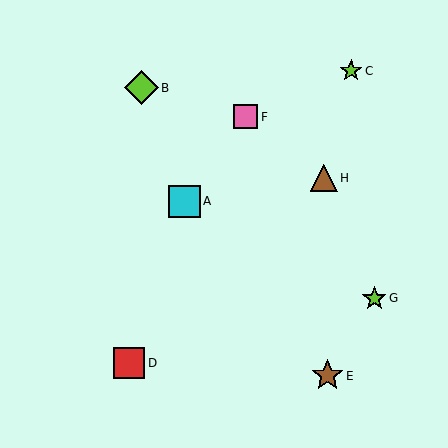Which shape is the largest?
The lime diamond (labeled B) is the largest.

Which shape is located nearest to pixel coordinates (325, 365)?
The brown star (labeled E) at (327, 376) is nearest to that location.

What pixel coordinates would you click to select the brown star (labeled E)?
Click at (327, 376) to select the brown star E.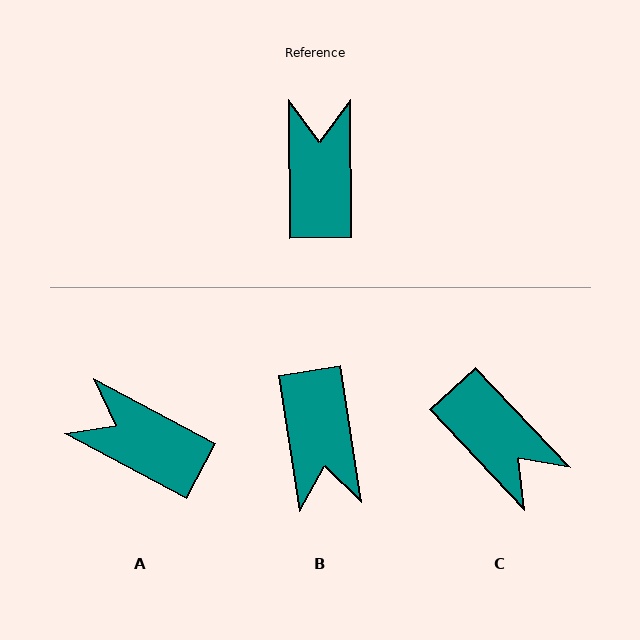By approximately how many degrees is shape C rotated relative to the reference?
Approximately 137 degrees clockwise.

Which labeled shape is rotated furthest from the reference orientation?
B, about 172 degrees away.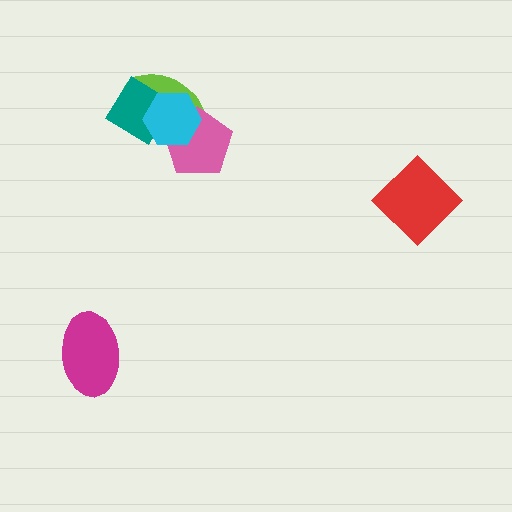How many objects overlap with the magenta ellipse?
0 objects overlap with the magenta ellipse.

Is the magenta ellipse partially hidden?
No, no other shape covers it.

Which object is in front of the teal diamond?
The cyan hexagon is in front of the teal diamond.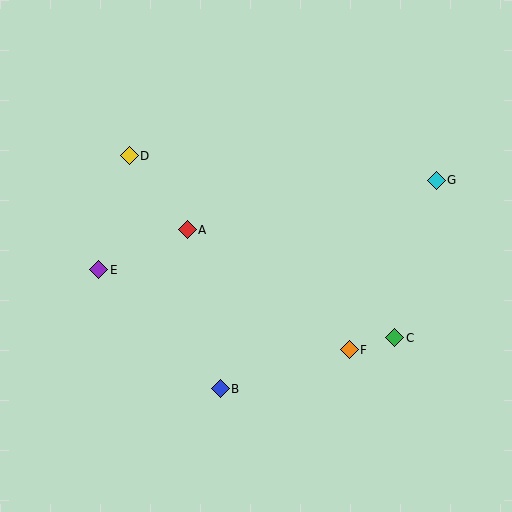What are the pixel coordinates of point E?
Point E is at (99, 270).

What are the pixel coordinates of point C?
Point C is at (395, 338).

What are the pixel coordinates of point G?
Point G is at (436, 180).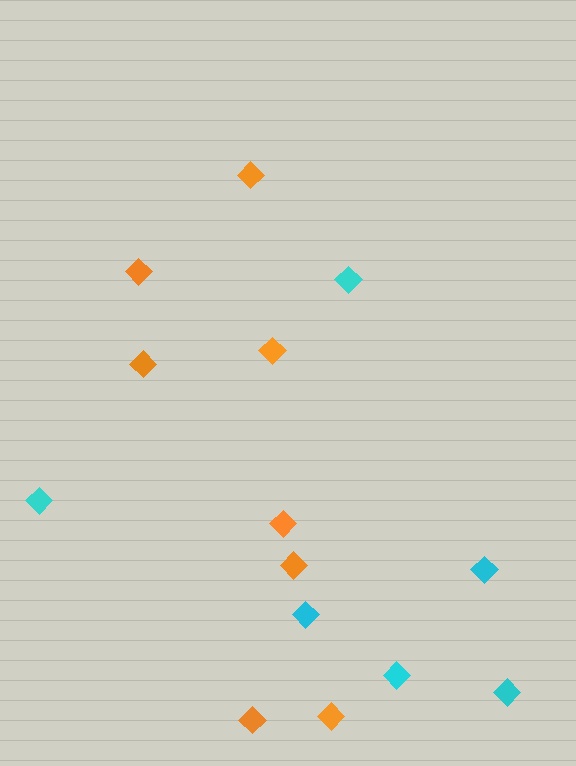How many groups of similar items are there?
There are 2 groups: one group of cyan diamonds (6) and one group of orange diamonds (8).